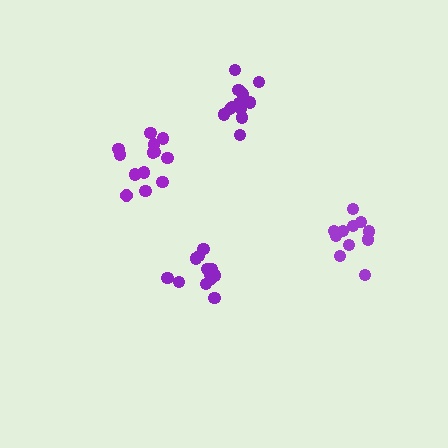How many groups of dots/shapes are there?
There are 4 groups.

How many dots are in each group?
Group 1: 13 dots, Group 2: 12 dots, Group 3: 13 dots, Group 4: 11 dots (49 total).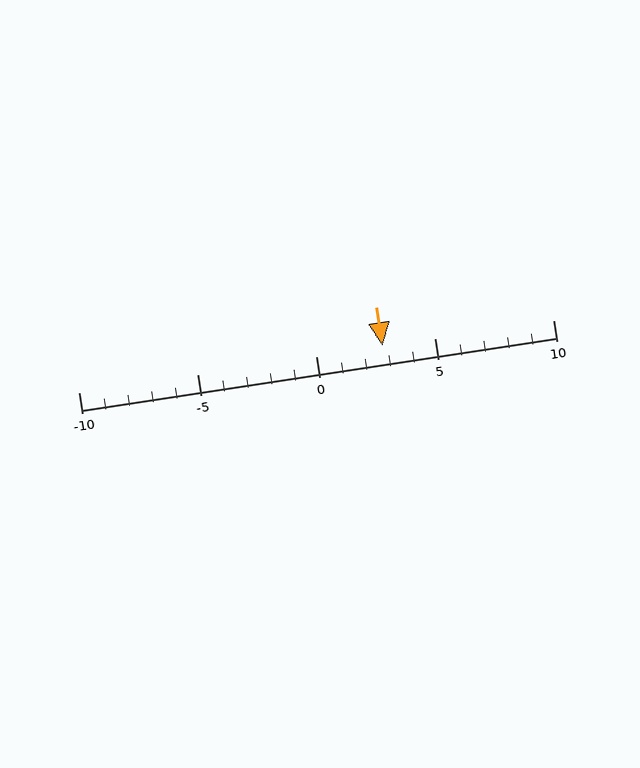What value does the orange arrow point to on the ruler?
The orange arrow points to approximately 3.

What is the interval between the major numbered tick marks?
The major tick marks are spaced 5 units apart.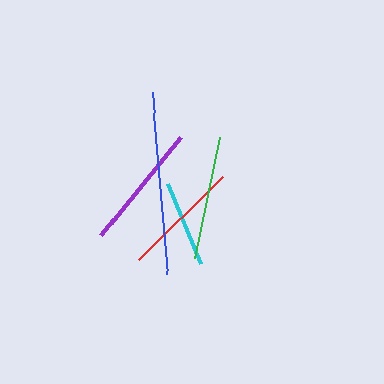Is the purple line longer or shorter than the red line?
The purple line is longer than the red line.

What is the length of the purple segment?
The purple segment is approximately 127 pixels long.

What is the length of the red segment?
The red segment is approximately 118 pixels long.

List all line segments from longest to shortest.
From longest to shortest: blue, purple, green, red, cyan.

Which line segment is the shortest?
The cyan line is the shortest at approximately 86 pixels.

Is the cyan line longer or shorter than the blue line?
The blue line is longer than the cyan line.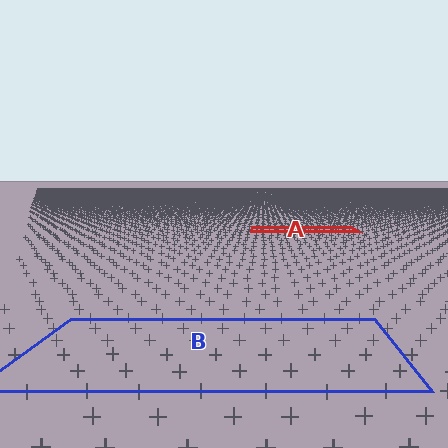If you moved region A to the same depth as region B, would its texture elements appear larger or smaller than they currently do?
They would appear larger. At a closer depth, the same texture elements are projected at a bigger on-screen size.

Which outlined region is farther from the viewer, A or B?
Region A is farther from the viewer — the texture elements inside it appear smaller and more densely packed.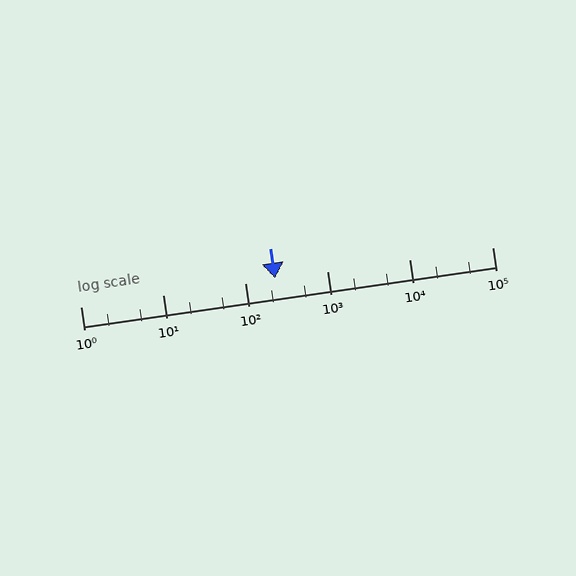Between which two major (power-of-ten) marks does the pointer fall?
The pointer is between 100 and 1000.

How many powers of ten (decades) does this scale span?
The scale spans 5 decades, from 1 to 100000.